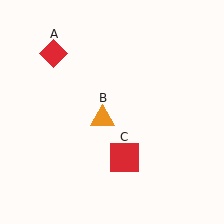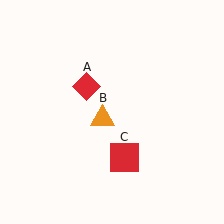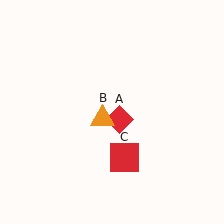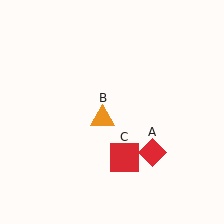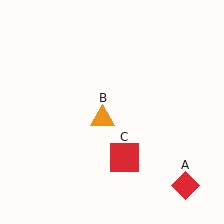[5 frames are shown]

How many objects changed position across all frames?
1 object changed position: red diamond (object A).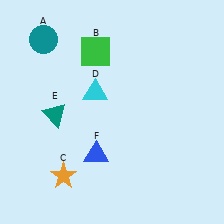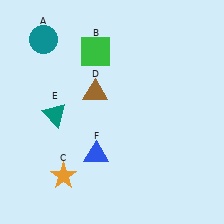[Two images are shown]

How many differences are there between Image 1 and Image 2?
There is 1 difference between the two images.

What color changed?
The triangle (D) changed from cyan in Image 1 to brown in Image 2.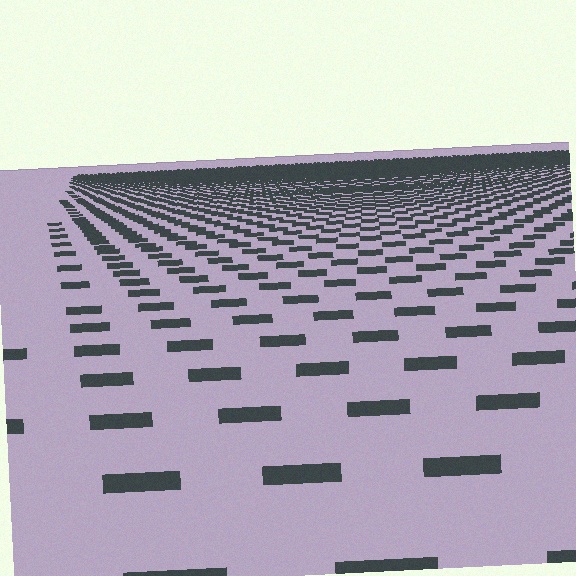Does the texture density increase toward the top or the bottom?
Density increases toward the top.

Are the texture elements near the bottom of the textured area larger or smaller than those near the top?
Larger. Near the bottom, elements are closer to the viewer and appear at a bigger on-screen size.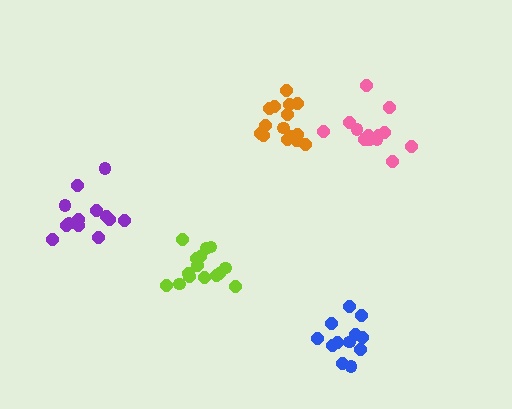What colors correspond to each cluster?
The clusters are colored: purple, blue, pink, orange, lime.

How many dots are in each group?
Group 1: 13 dots, Group 2: 12 dots, Group 3: 13 dots, Group 4: 15 dots, Group 5: 15 dots (68 total).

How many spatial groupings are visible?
There are 5 spatial groupings.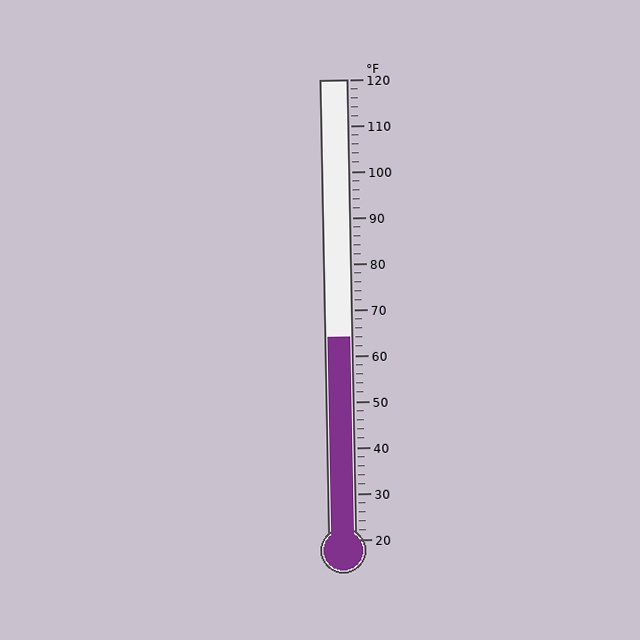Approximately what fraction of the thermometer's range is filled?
The thermometer is filled to approximately 45% of its range.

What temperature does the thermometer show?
The thermometer shows approximately 64°F.